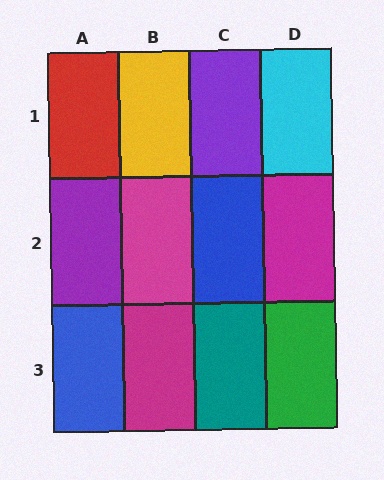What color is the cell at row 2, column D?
Magenta.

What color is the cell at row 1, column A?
Red.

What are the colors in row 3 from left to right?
Blue, magenta, teal, green.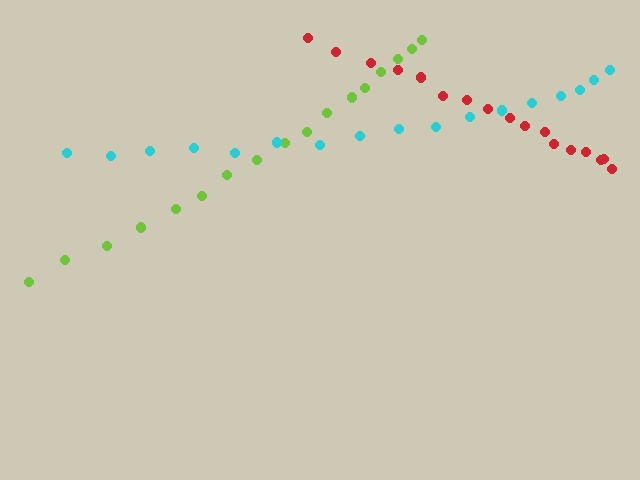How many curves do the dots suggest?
There are 3 distinct paths.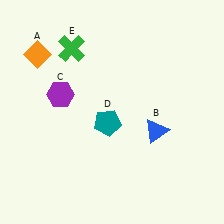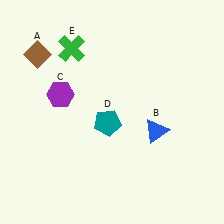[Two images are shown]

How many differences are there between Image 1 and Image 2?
There is 1 difference between the two images.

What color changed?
The diamond (A) changed from orange in Image 1 to brown in Image 2.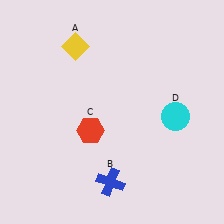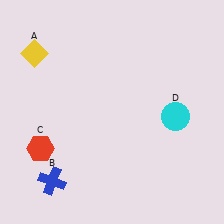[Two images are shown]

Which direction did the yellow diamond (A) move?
The yellow diamond (A) moved left.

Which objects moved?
The objects that moved are: the yellow diamond (A), the blue cross (B), the red hexagon (C).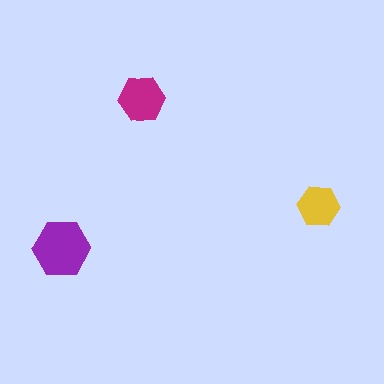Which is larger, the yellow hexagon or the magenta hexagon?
The magenta one.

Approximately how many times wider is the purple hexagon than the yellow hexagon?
About 1.5 times wider.